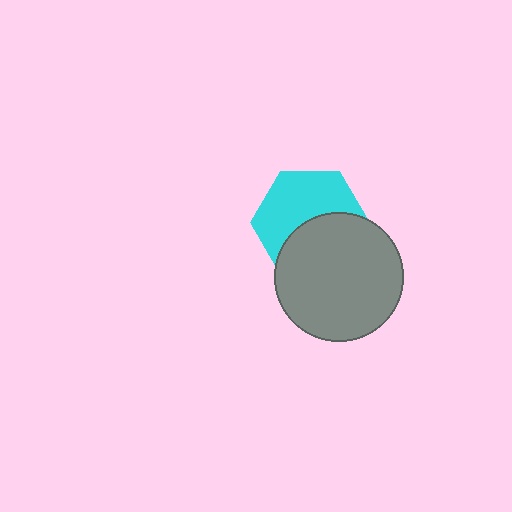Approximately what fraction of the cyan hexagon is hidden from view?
Roughly 46% of the cyan hexagon is hidden behind the gray circle.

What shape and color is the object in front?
The object in front is a gray circle.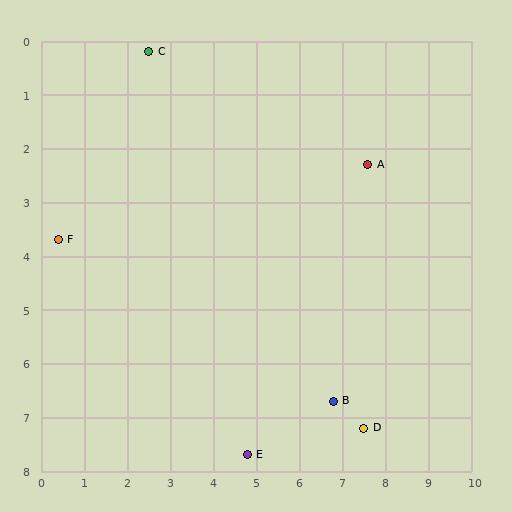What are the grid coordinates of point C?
Point C is at approximately (2.5, 0.2).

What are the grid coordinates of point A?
Point A is at approximately (7.6, 2.3).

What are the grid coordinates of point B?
Point B is at approximately (6.8, 6.7).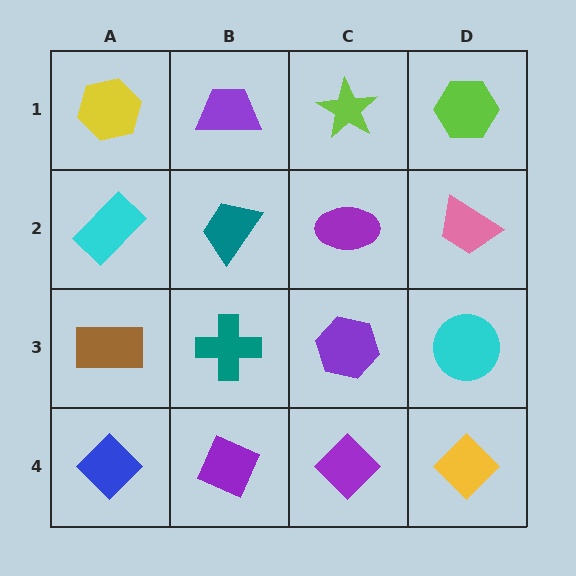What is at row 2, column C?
A purple ellipse.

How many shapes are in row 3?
4 shapes.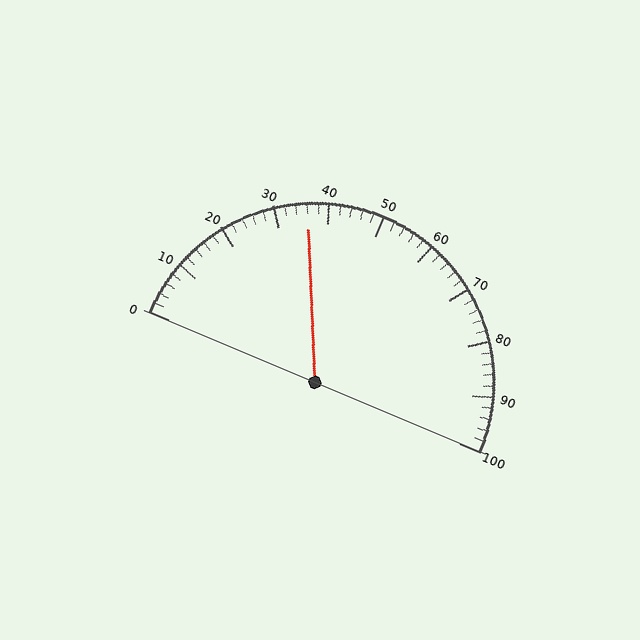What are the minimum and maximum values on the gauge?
The gauge ranges from 0 to 100.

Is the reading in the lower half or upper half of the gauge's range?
The reading is in the lower half of the range (0 to 100).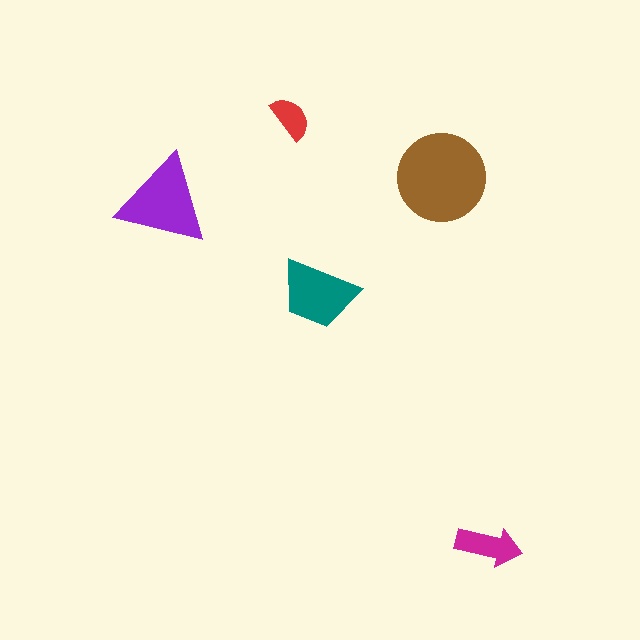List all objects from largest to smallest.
The brown circle, the purple triangle, the teal trapezoid, the magenta arrow, the red semicircle.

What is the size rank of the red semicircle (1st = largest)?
5th.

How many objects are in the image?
There are 5 objects in the image.